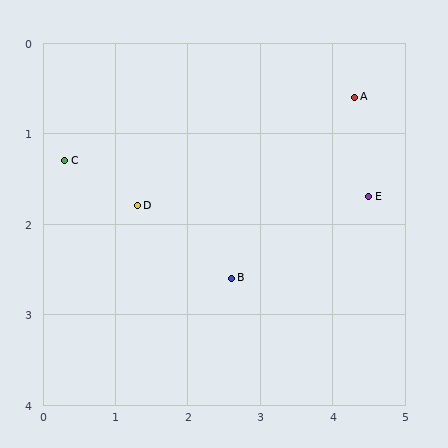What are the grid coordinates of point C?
Point C is at approximately (0.3, 1.3).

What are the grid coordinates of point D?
Point D is at approximately (1.3, 1.8).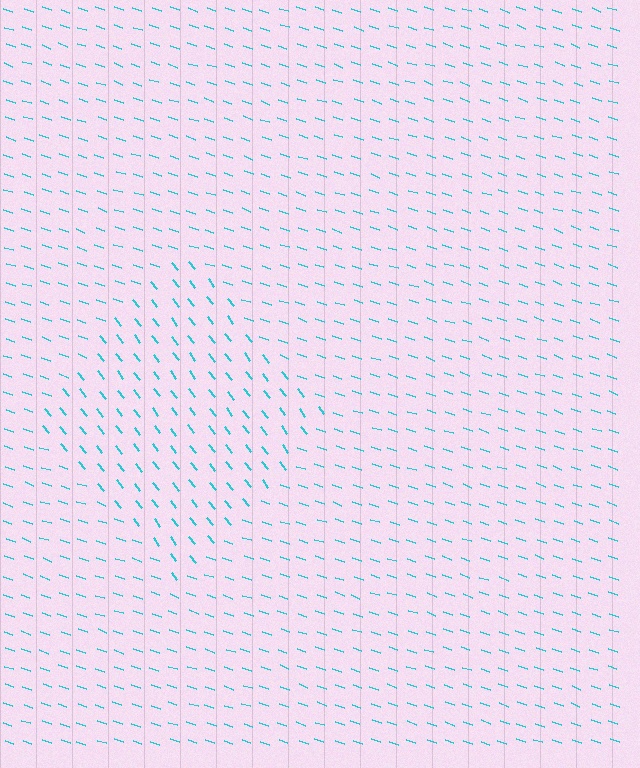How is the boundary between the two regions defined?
The boundary is defined purely by a change in line orientation (approximately 34 degrees difference). All lines are the same color and thickness.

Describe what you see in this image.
The image is filled with small cyan line segments. A diamond region in the image has lines oriented differently from the surrounding lines, creating a visible texture boundary.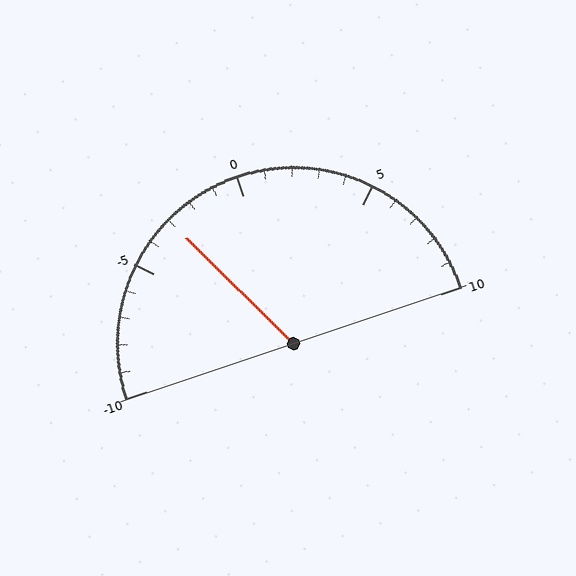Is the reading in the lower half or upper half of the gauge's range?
The reading is in the lower half of the range (-10 to 10).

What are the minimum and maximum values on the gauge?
The gauge ranges from -10 to 10.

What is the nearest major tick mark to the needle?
The nearest major tick mark is -5.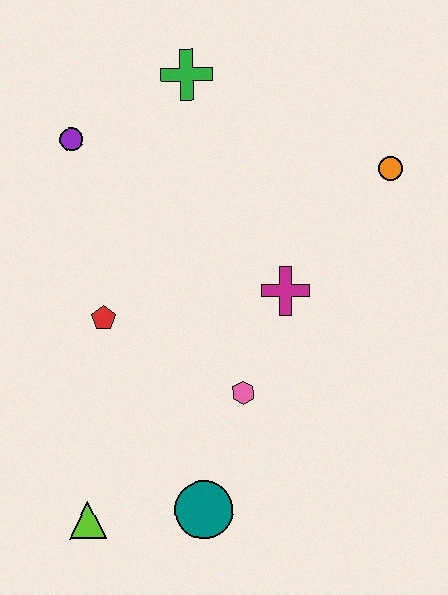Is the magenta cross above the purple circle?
No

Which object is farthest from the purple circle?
The teal circle is farthest from the purple circle.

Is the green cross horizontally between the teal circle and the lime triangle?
Yes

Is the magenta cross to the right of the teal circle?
Yes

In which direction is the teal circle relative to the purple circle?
The teal circle is below the purple circle.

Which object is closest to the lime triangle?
The teal circle is closest to the lime triangle.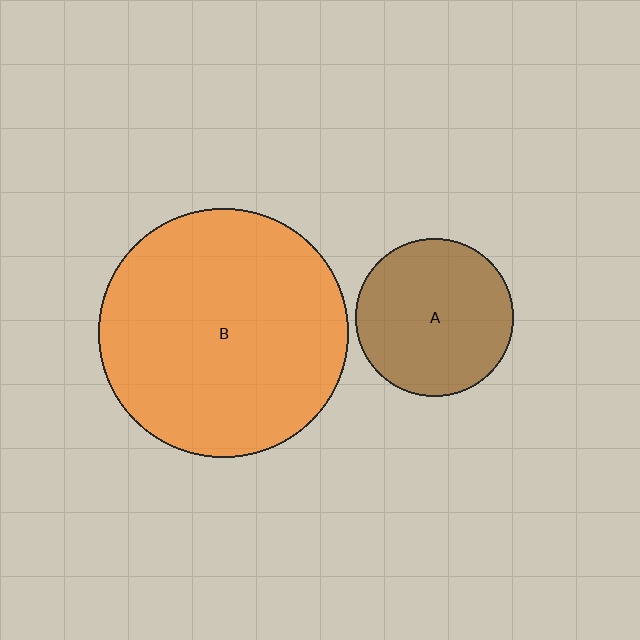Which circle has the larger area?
Circle B (orange).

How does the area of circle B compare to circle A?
Approximately 2.5 times.